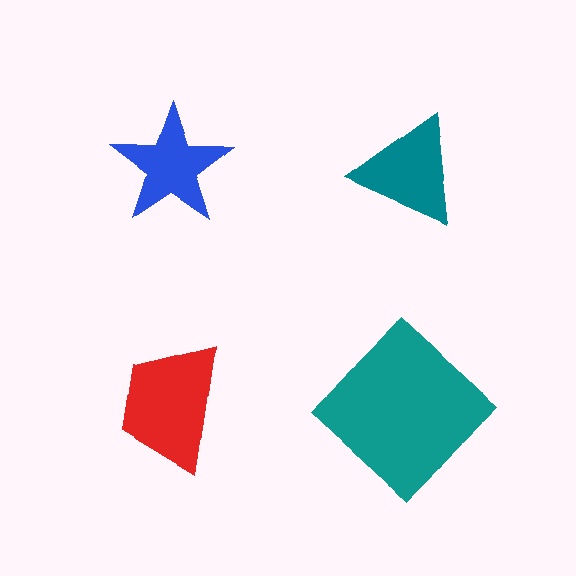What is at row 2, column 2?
A teal diamond.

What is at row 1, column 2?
A teal triangle.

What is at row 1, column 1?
A blue star.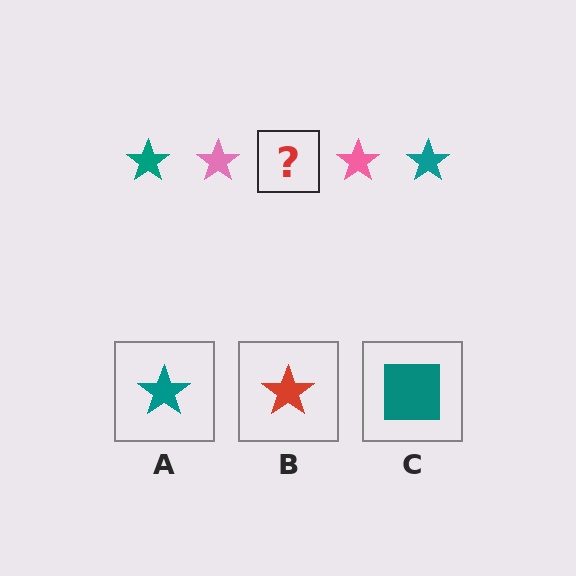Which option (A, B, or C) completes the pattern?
A.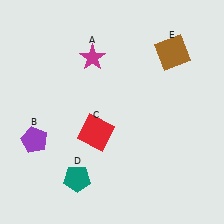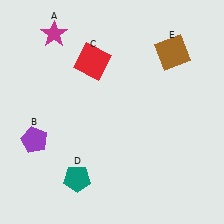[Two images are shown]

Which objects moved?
The objects that moved are: the magenta star (A), the red square (C).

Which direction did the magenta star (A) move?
The magenta star (A) moved left.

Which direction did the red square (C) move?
The red square (C) moved up.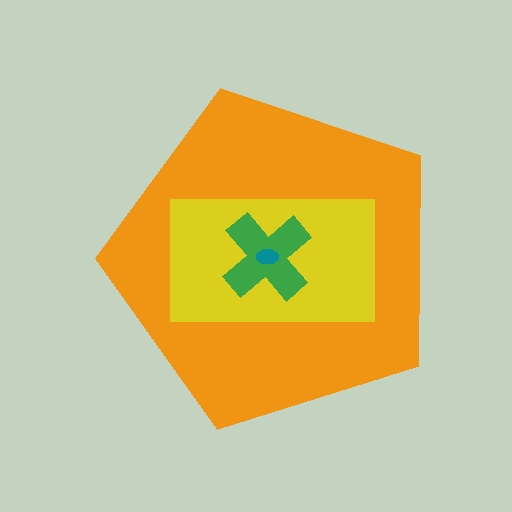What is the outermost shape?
The orange pentagon.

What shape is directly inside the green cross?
The teal ellipse.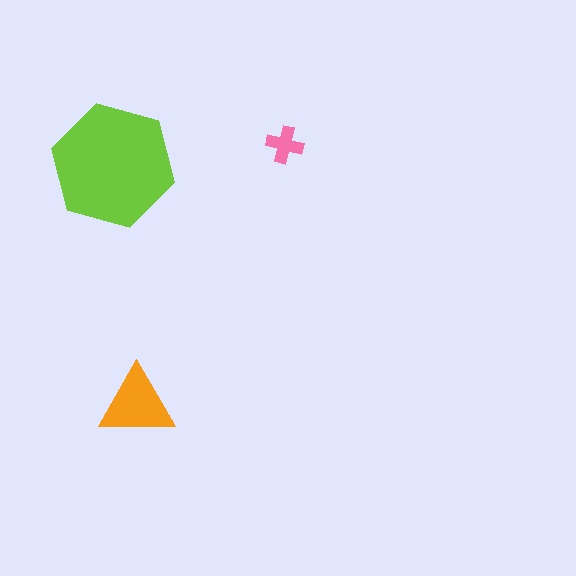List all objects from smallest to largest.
The pink cross, the orange triangle, the lime hexagon.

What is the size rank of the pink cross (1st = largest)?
3rd.